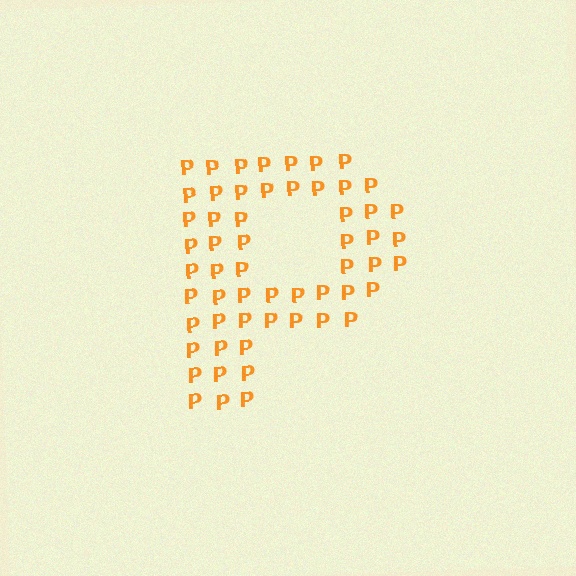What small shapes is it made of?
It is made of small letter P's.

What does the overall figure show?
The overall figure shows the letter P.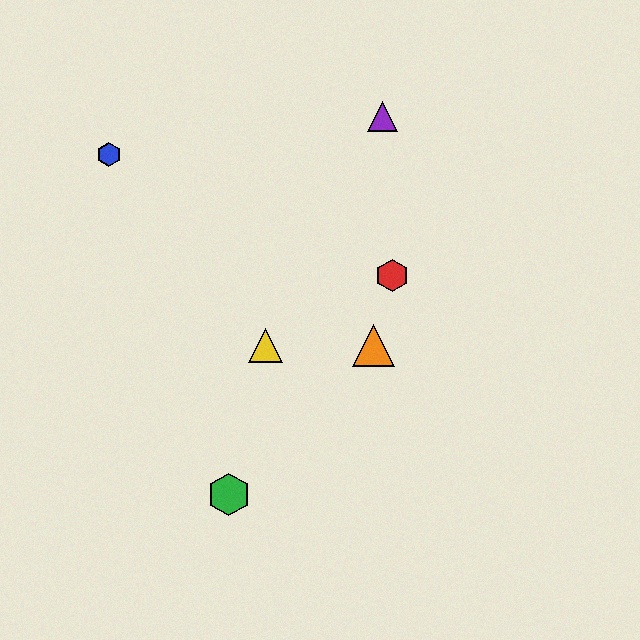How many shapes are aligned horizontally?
2 shapes (the yellow triangle, the orange triangle) are aligned horizontally.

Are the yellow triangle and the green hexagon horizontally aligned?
No, the yellow triangle is at y≈346 and the green hexagon is at y≈494.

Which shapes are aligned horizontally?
The yellow triangle, the orange triangle are aligned horizontally.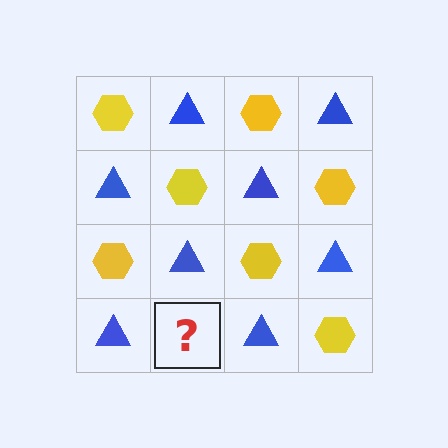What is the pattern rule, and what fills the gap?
The rule is that it alternates yellow hexagon and blue triangle in a checkerboard pattern. The gap should be filled with a yellow hexagon.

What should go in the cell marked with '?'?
The missing cell should contain a yellow hexagon.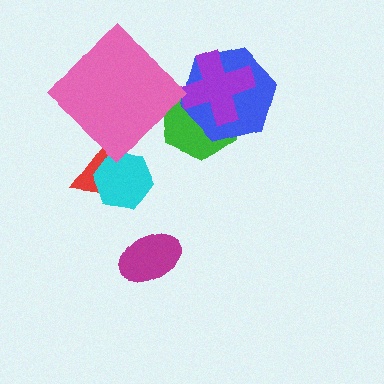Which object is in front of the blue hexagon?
The purple cross is in front of the blue hexagon.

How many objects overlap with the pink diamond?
0 objects overlap with the pink diamond.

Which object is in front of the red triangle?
The cyan hexagon is in front of the red triangle.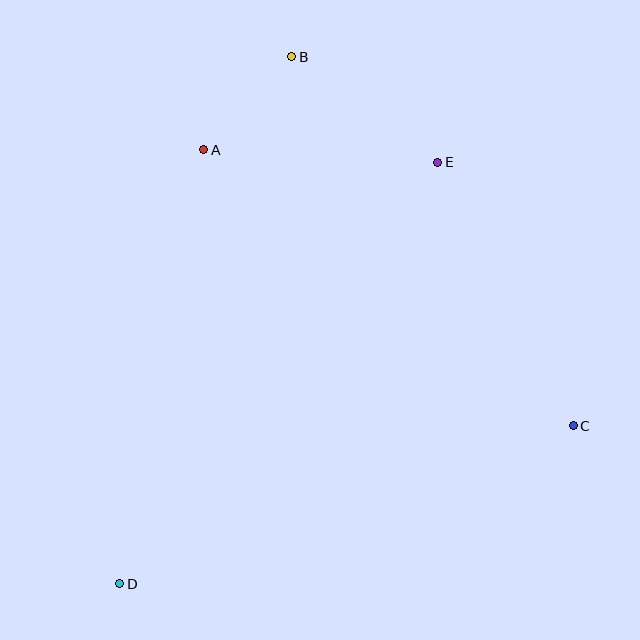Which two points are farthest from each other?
Points B and D are farthest from each other.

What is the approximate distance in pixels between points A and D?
The distance between A and D is approximately 442 pixels.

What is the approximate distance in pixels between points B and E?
The distance between B and E is approximately 180 pixels.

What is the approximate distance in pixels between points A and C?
The distance between A and C is approximately 461 pixels.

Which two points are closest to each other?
Points A and B are closest to each other.